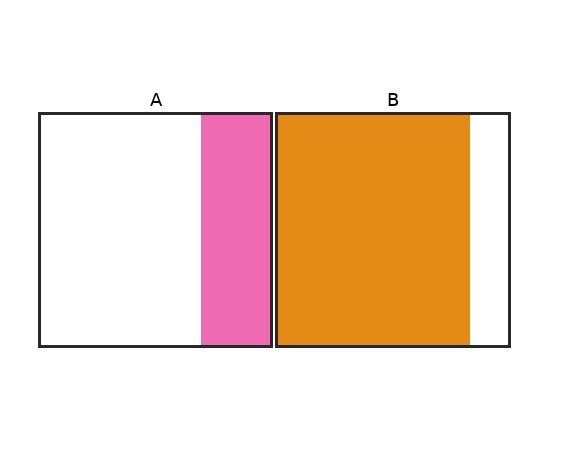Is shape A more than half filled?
No.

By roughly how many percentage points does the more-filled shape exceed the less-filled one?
By roughly 50 percentage points (B over A).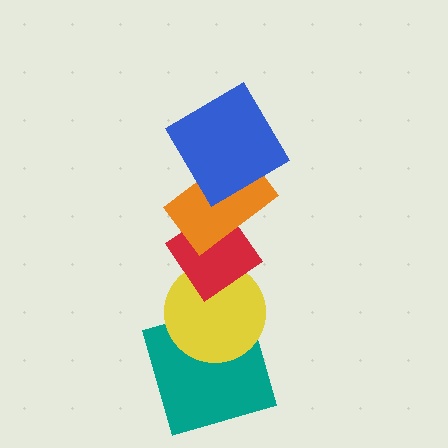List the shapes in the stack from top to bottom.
From top to bottom: the blue diamond, the orange rectangle, the red diamond, the yellow circle, the teal square.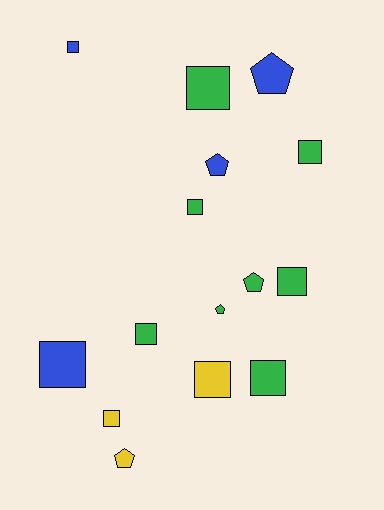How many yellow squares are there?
There are 2 yellow squares.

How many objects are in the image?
There are 15 objects.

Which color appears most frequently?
Green, with 8 objects.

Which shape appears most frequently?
Square, with 10 objects.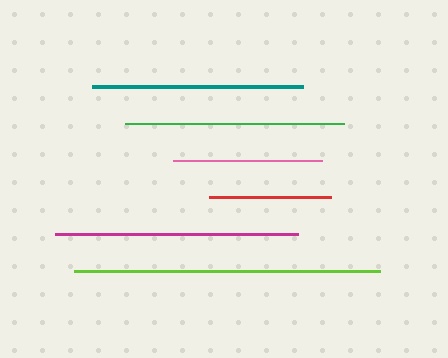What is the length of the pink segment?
The pink segment is approximately 149 pixels long.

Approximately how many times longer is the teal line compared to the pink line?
The teal line is approximately 1.4 times the length of the pink line.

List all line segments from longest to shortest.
From longest to shortest: lime, magenta, green, teal, pink, red.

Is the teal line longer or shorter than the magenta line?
The magenta line is longer than the teal line.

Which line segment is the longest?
The lime line is the longest at approximately 307 pixels.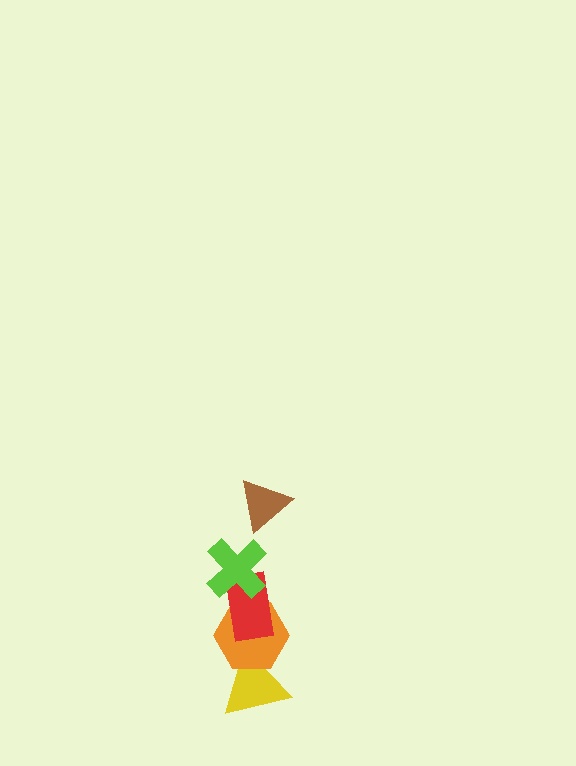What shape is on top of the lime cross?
The brown triangle is on top of the lime cross.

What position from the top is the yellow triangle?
The yellow triangle is 5th from the top.